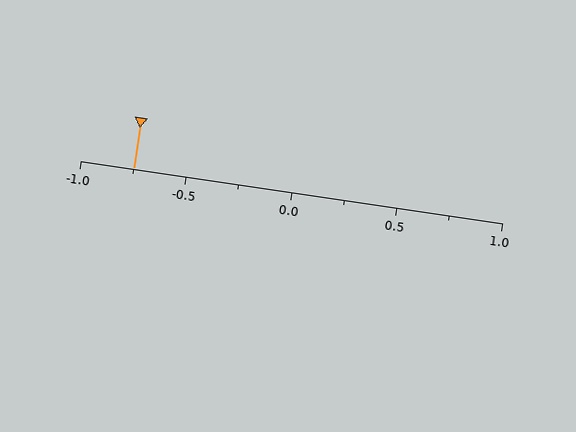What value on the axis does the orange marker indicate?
The marker indicates approximately -0.75.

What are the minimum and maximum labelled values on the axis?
The axis runs from -1.0 to 1.0.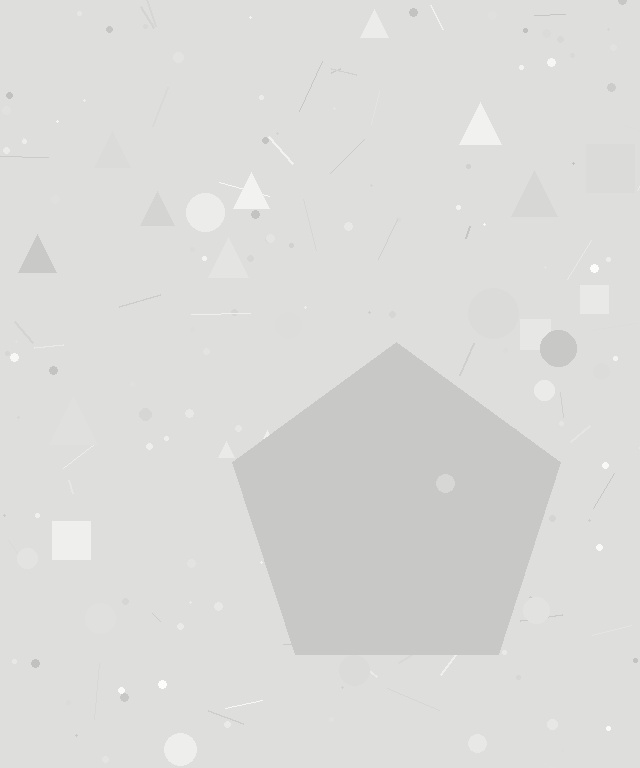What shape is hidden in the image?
A pentagon is hidden in the image.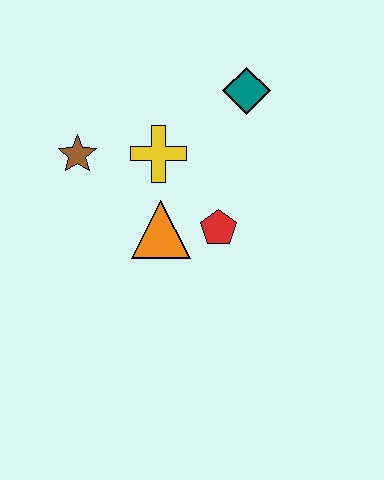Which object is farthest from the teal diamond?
The brown star is farthest from the teal diamond.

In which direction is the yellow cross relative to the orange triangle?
The yellow cross is above the orange triangle.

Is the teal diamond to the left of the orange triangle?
No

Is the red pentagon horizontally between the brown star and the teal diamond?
Yes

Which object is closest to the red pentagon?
The orange triangle is closest to the red pentagon.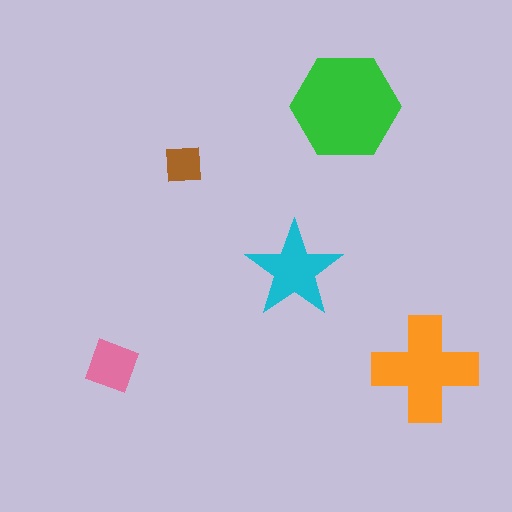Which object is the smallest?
The brown square.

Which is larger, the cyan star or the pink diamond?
The cyan star.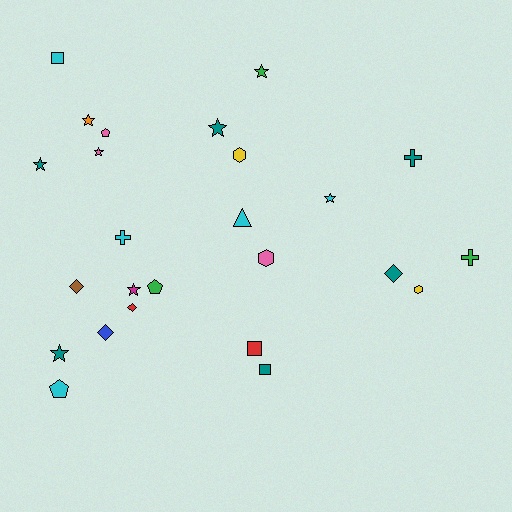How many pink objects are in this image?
There are 3 pink objects.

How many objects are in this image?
There are 25 objects.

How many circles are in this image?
There are no circles.